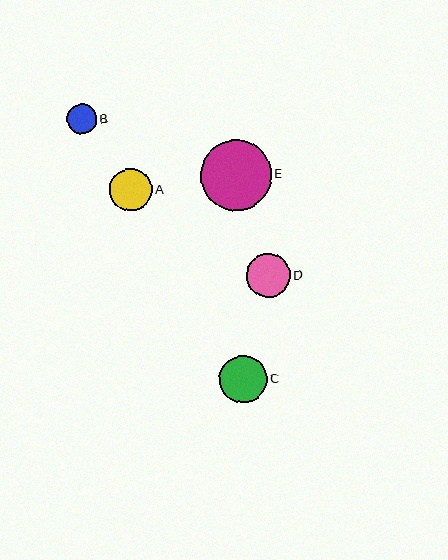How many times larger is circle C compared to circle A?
Circle C is approximately 1.1 times the size of circle A.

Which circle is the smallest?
Circle B is the smallest with a size of approximately 29 pixels.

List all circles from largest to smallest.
From largest to smallest: E, C, D, A, B.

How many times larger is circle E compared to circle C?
Circle E is approximately 1.5 times the size of circle C.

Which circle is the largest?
Circle E is the largest with a size of approximately 70 pixels.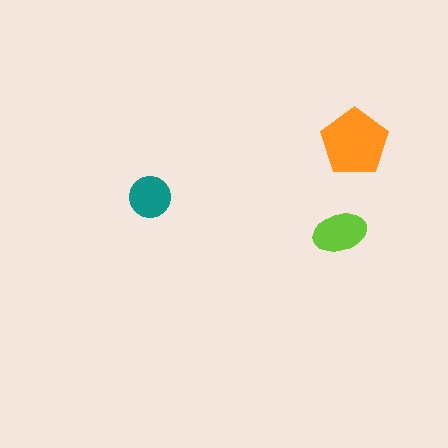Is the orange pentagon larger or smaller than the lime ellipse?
Larger.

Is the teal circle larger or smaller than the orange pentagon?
Smaller.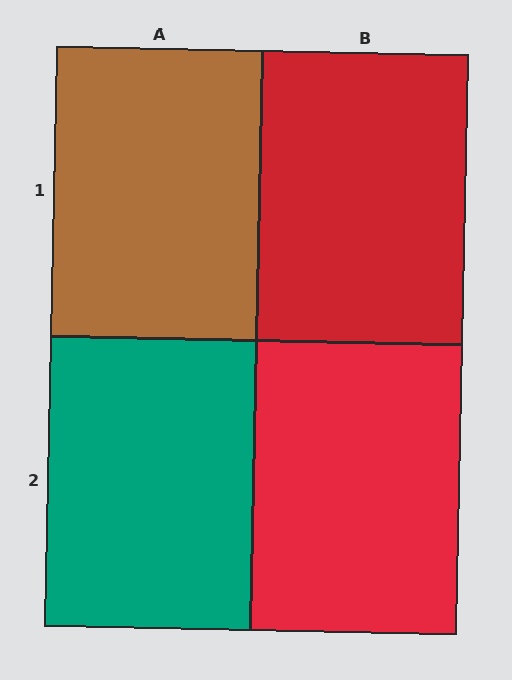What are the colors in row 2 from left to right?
Teal, red.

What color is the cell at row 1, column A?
Brown.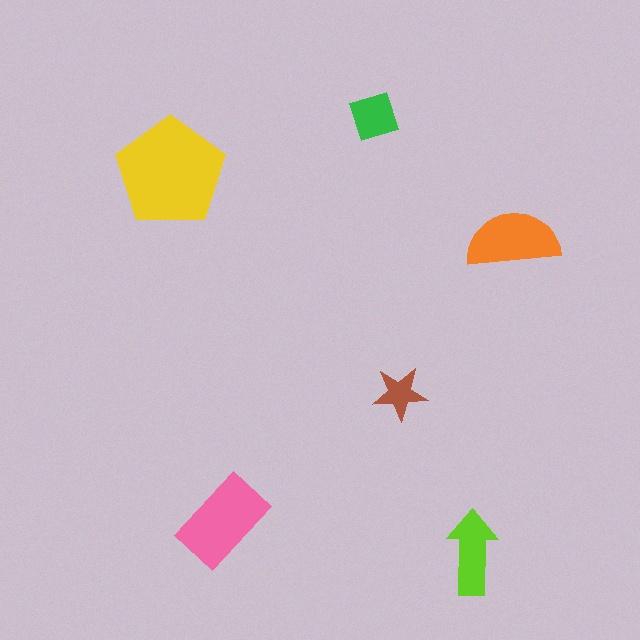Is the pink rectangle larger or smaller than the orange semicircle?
Larger.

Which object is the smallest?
The brown star.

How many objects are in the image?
There are 6 objects in the image.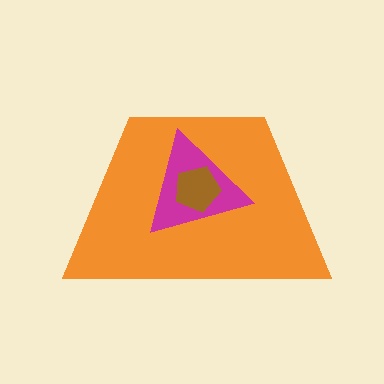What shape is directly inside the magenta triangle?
The brown pentagon.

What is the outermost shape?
The orange trapezoid.